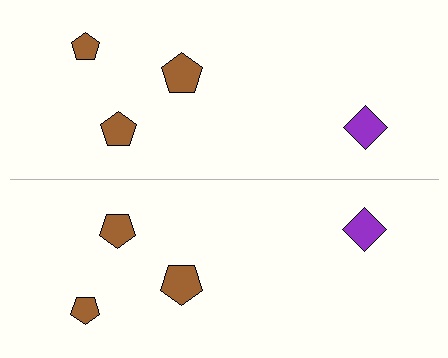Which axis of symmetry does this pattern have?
The pattern has a horizontal axis of symmetry running through the center of the image.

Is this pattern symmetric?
Yes, this pattern has bilateral (reflection) symmetry.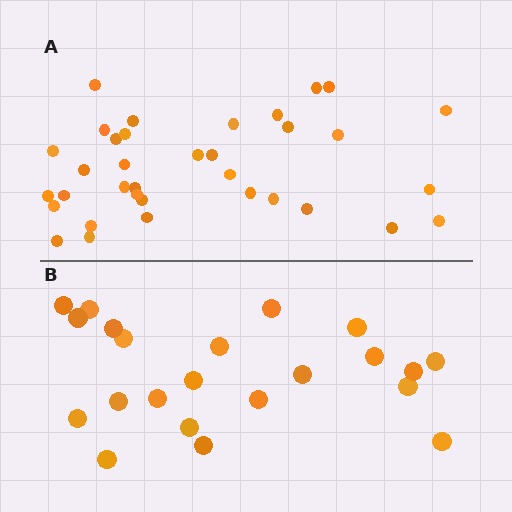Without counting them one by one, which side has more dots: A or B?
Region A (the top region) has more dots.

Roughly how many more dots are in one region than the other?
Region A has approximately 15 more dots than region B.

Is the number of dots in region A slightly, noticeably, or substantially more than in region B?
Region A has substantially more. The ratio is roughly 1.6 to 1.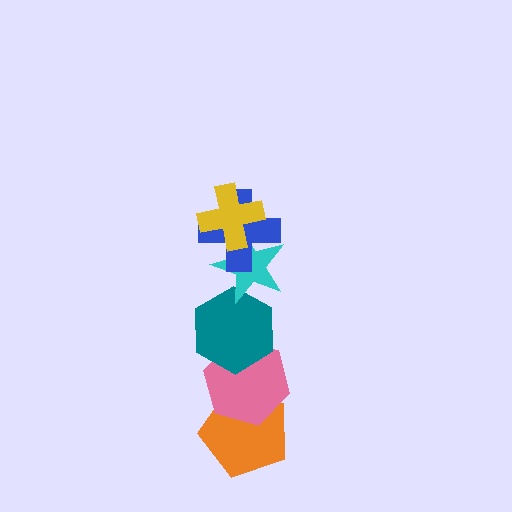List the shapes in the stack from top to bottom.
From top to bottom: the yellow cross, the blue cross, the cyan star, the teal hexagon, the pink hexagon, the orange pentagon.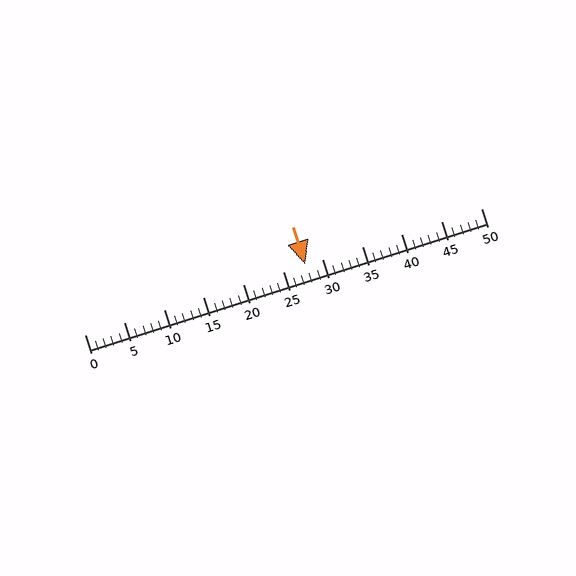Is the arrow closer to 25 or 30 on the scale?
The arrow is closer to 30.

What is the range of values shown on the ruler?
The ruler shows values from 0 to 50.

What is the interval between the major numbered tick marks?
The major tick marks are spaced 5 units apart.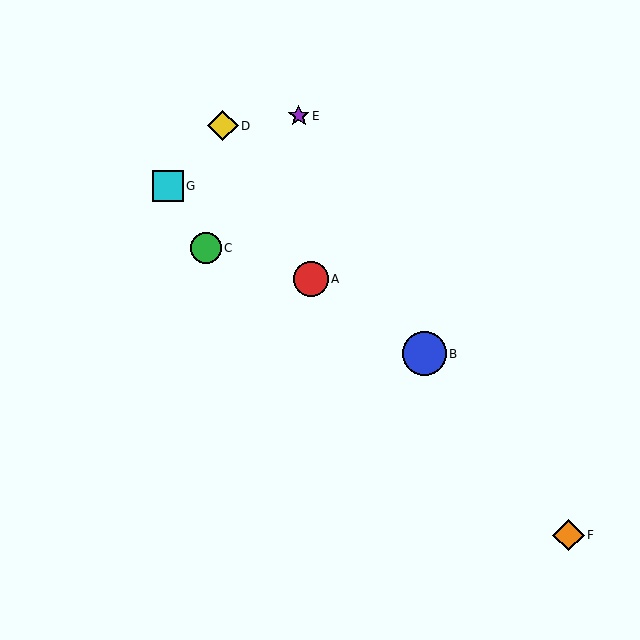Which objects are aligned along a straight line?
Objects A, B, G are aligned along a straight line.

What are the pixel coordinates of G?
Object G is at (168, 186).